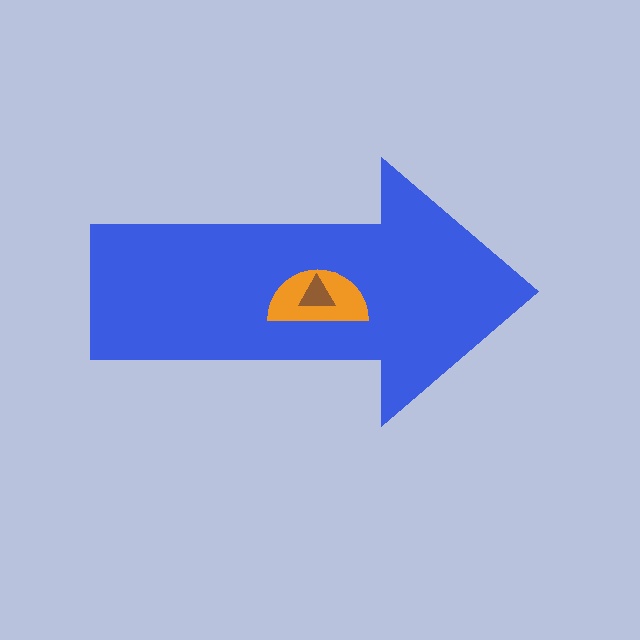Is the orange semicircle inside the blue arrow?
Yes.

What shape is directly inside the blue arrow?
The orange semicircle.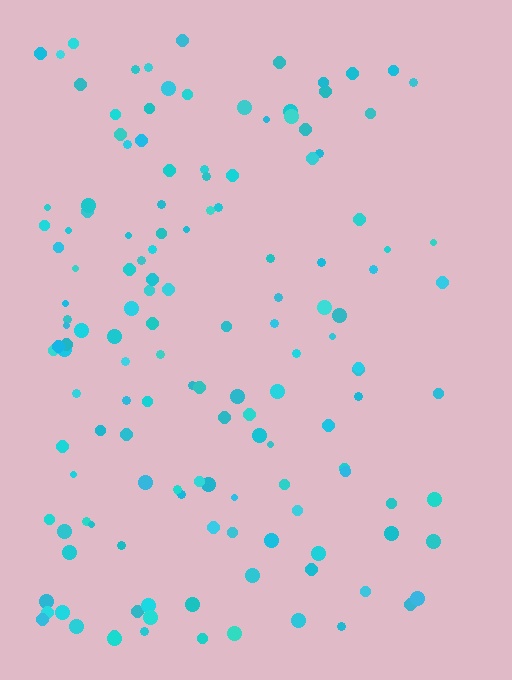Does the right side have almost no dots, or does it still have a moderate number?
Still a moderate number, just noticeably fewer than the left.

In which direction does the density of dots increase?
From right to left, with the left side densest.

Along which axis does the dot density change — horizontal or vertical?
Horizontal.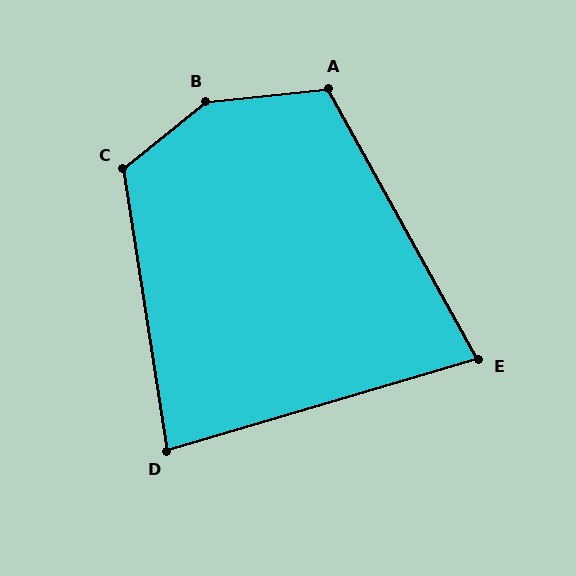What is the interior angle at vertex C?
Approximately 120 degrees (obtuse).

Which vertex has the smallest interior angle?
E, at approximately 78 degrees.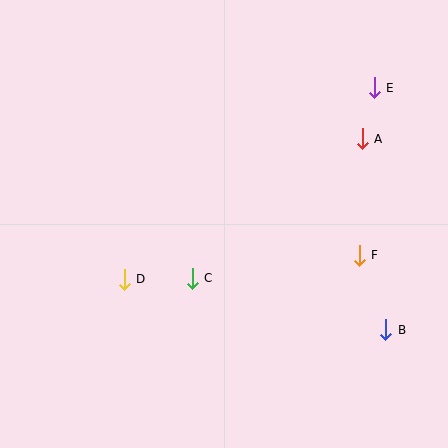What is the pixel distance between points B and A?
The distance between B and A is 192 pixels.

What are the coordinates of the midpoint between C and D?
The midpoint between C and D is at (158, 279).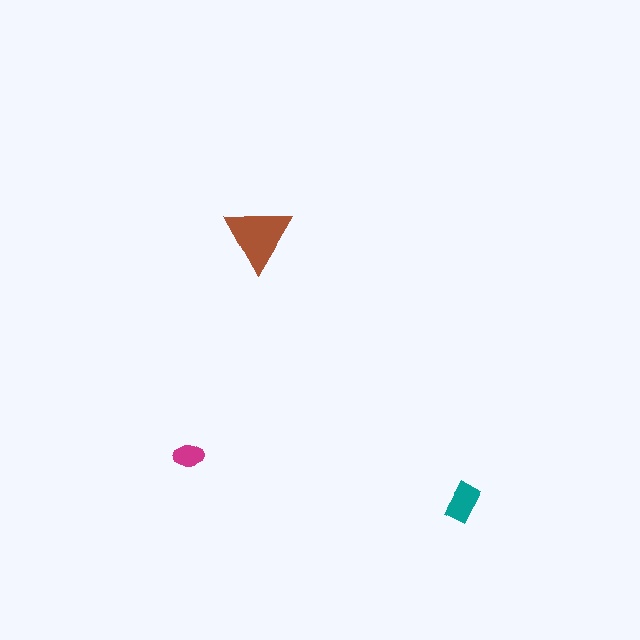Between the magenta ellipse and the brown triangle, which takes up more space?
The brown triangle.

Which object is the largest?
The brown triangle.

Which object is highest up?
The brown triangle is topmost.